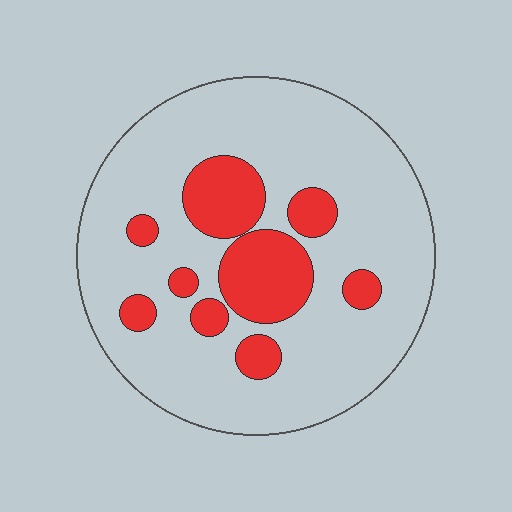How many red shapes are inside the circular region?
9.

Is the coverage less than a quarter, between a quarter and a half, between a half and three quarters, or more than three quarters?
Less than a quarter.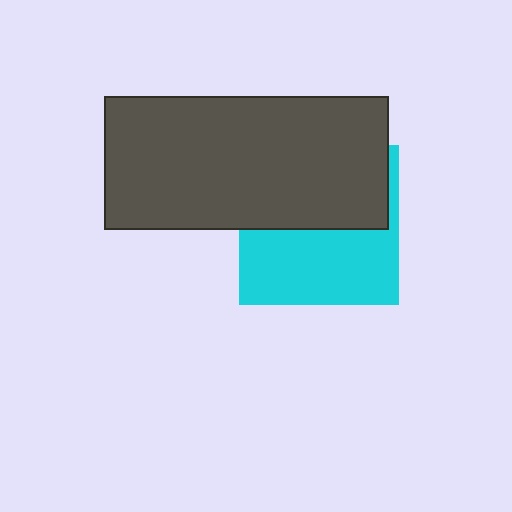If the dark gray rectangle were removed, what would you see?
You would see the complete cyan square.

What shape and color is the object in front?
The object in front is a dark gray rectangle.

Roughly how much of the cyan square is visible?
About half of it is visible (roughly 51%).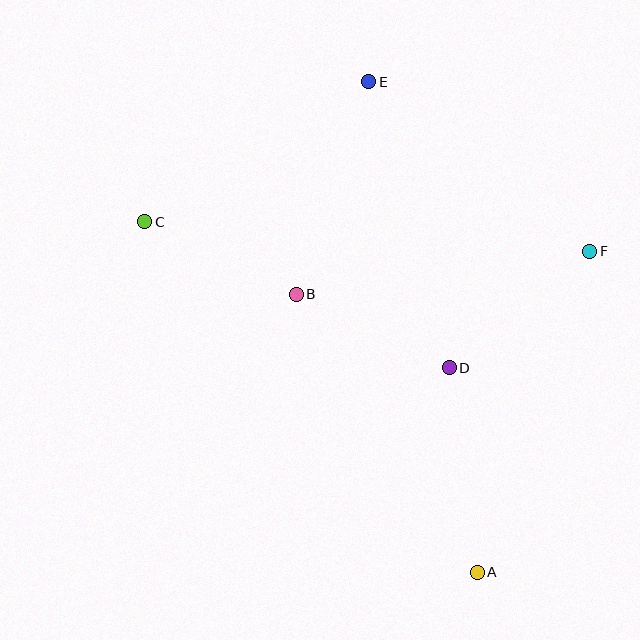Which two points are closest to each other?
Points B and C are closest to each other.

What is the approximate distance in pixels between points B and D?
The distance between B and D is approximately 170 pixels.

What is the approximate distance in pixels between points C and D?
The distance between C and D is approximately 338 pixels.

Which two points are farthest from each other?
Points A and E are farthest from each other.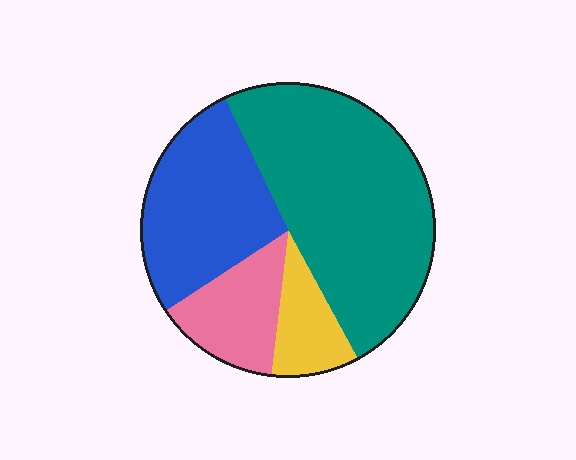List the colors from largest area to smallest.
From largest to smallest: teal, blue, pink, yellow.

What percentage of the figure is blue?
Blue takes up between a sixth and a third of the figure.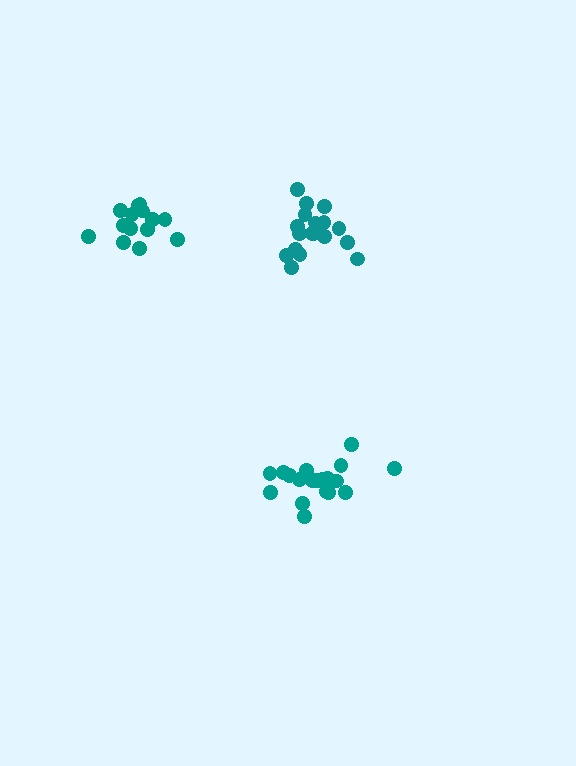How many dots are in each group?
Group 1: 19 dots, Group 2: 14 dots, Group 3: 19 dots (52 total).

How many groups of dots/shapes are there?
There are 3 groups.